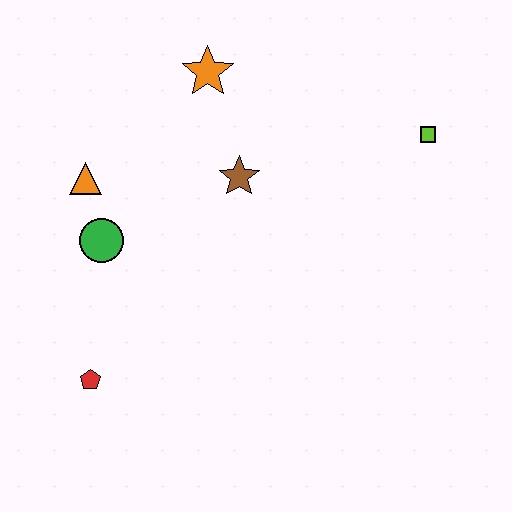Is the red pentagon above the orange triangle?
No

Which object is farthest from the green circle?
The lime square is farthest from the green circle.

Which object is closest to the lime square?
The brown star is closest to the lime square.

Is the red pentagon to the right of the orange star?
No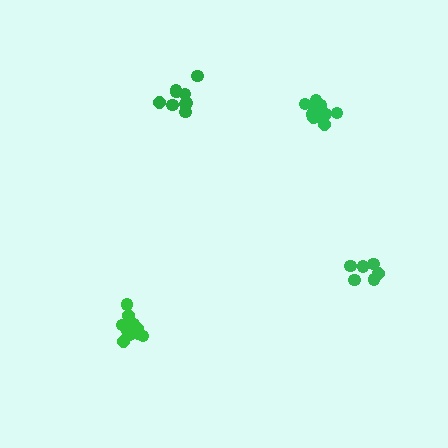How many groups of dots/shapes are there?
There are 4 groups.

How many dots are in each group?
Group 1: 10 dots, Group 2: 9 dots, Group 3: 12 dots, Group 4: 6 dots (37 total).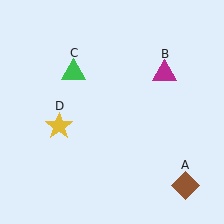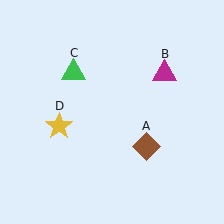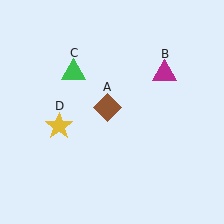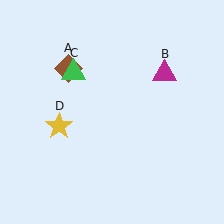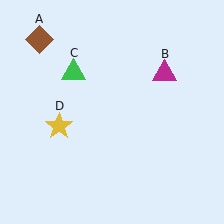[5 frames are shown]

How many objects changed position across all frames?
1 object changed position: brown diamond (object A).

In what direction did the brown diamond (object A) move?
The brown diamond (object A) moved up and to the left.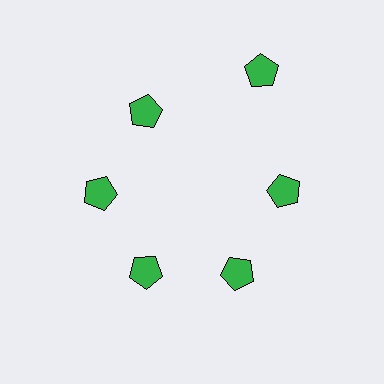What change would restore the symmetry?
The symmetry would be restored by moving it inward, back onto the ring so that all 6 pentagons sit at equal angles and equal distance from the center.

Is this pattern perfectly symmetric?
No. The 6 green pentagons are arranged in a ring, but one element near the 1 o'clock position is pushed outward from the center, breaking the 6-fold rotational symmetry.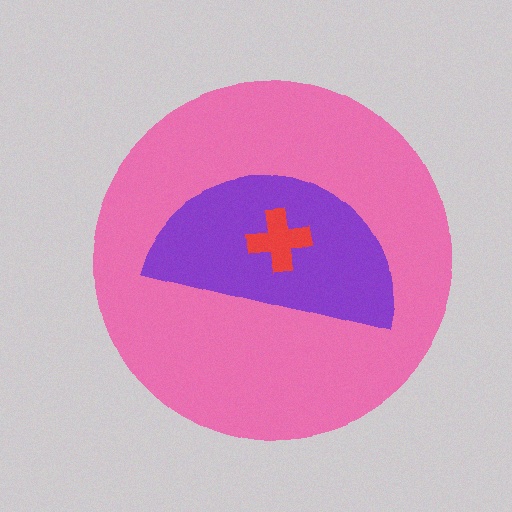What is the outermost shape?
The pink circle.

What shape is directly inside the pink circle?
The purple semicircle.